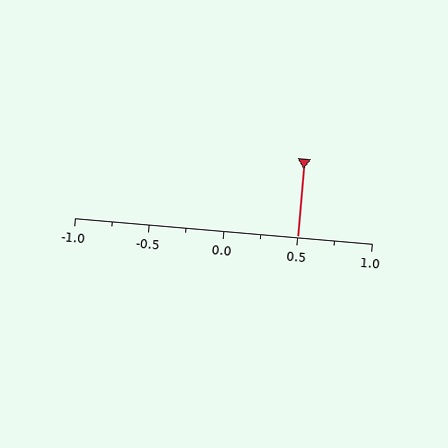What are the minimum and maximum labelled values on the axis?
The axis runs from -1.0 to 1.0.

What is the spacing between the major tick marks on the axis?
The major ticks are spaced 0.5 apart.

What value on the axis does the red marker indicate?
The marker indicates approximately 0.5.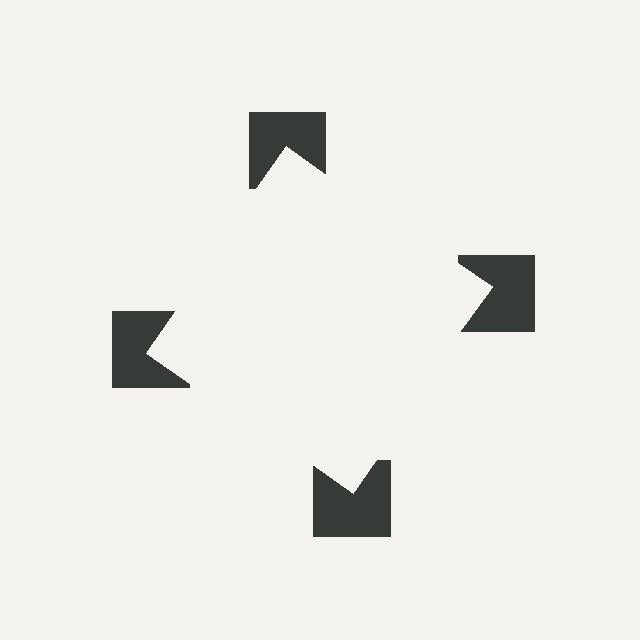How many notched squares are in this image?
There are 4 — one at each vertex of the illusory square.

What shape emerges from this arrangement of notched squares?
An illusory square — its edges are inferred from the aligned wedge cuts in the notched squares, not physically drawn.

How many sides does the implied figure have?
4 sides.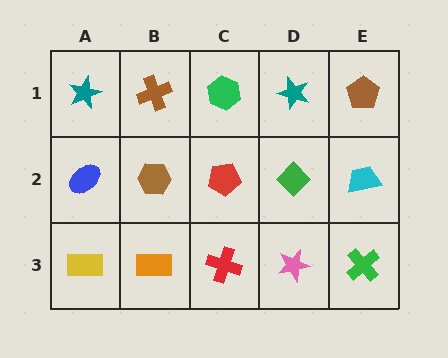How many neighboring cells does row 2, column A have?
3.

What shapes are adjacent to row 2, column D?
A teal star (row 1, column D), a pink star (row 3, column D), a red pentagon (row 2, column C), a cyan trapezoid (row 2, column E).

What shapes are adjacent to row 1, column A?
A blue ellipse (row 2, column A), a brown cross (row 1, column B).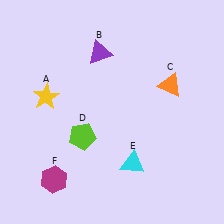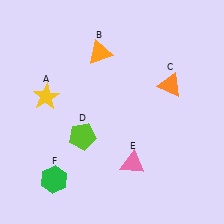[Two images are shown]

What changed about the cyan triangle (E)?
In Image 1, E is cyan. In Image 2, it changed to pink.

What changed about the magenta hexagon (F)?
In Image 1, F is magenta. In Image 2, it changed to green.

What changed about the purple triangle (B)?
In Image 1, B is purple. In Image 2, it changed to orange.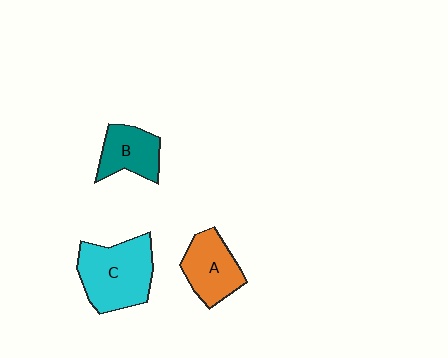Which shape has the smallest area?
Shape B (teal).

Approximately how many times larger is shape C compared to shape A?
Approximately 1.4 times.